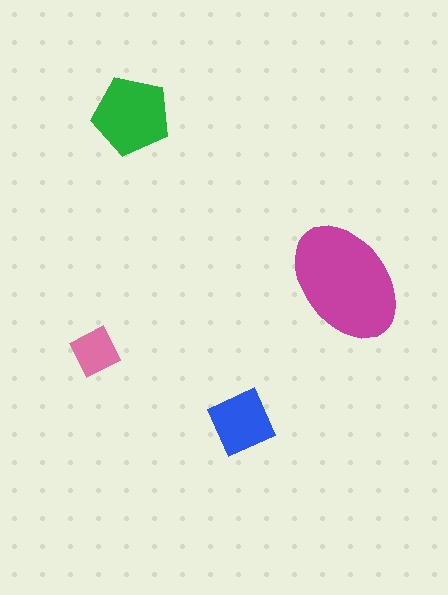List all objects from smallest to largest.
The pink diamond, the blue square, the green pentagon, the magenta ellipse.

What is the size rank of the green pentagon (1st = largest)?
2nd.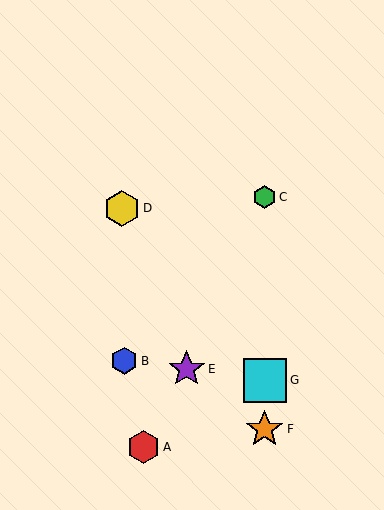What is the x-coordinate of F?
Object F is at x≈265.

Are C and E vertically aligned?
No, C is at x≈265 and E is at x≈187.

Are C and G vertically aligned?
Yes, both are at x≈265.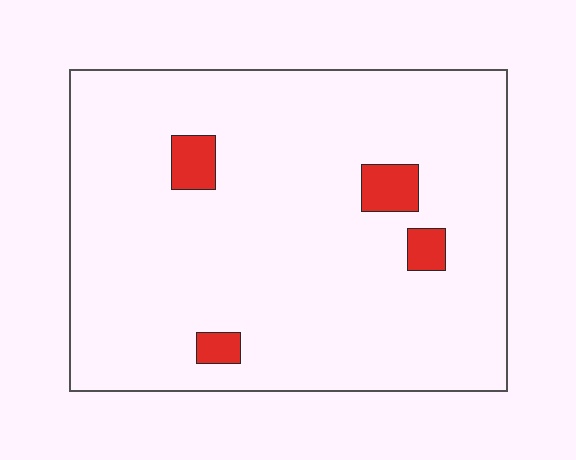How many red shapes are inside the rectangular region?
4.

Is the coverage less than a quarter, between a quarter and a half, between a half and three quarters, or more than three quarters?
Less than a quarter.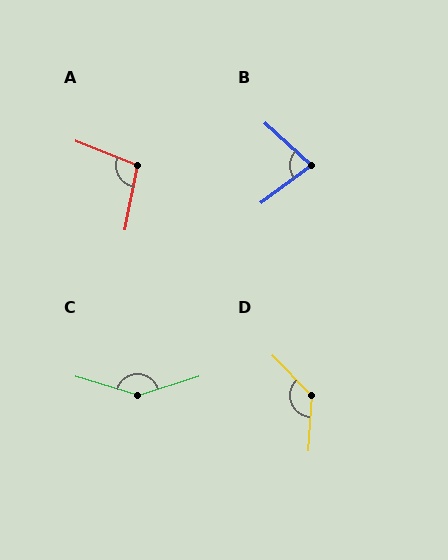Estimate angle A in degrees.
Approximately 101 degrees.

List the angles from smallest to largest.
B (79°), A (101°), D (132°), C (146°).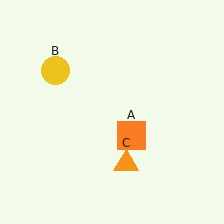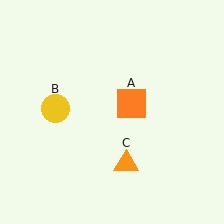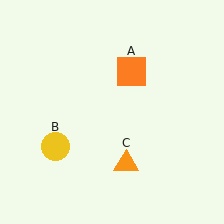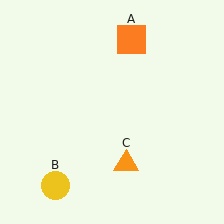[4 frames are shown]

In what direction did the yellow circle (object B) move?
The yellow circle (object B) moved down.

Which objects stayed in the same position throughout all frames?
Orange triangle (object C) remained stationary.